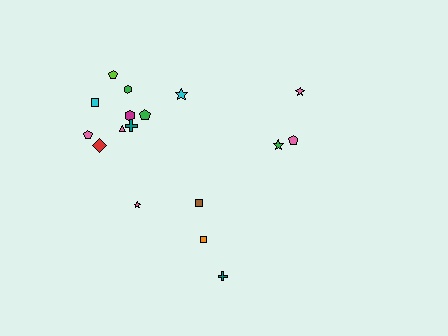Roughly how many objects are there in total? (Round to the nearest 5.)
Roughly 15 objects in total.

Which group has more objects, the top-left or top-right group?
The top-left group.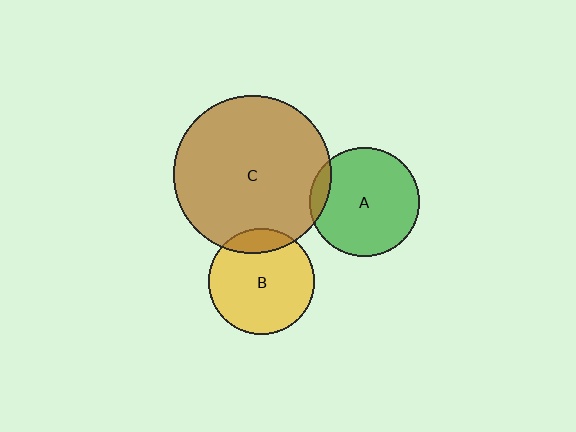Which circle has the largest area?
Circle C (brown).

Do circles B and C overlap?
Yes.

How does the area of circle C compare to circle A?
Approximately 2.1 times.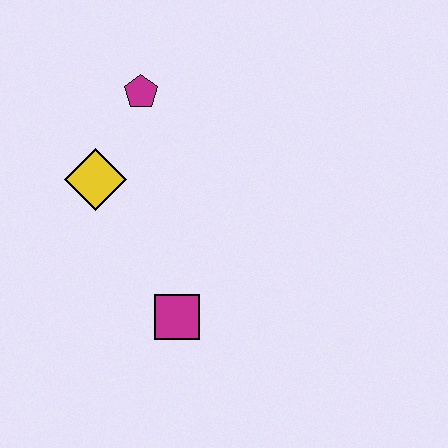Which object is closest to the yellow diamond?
The magenta pentagon is closest to the yellow diamond.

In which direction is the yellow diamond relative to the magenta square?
The yellow diamond is above the magenta square.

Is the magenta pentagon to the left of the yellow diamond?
No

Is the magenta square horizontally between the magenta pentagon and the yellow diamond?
No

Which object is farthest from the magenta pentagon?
The magenta square is farthest from the magenta pentagon.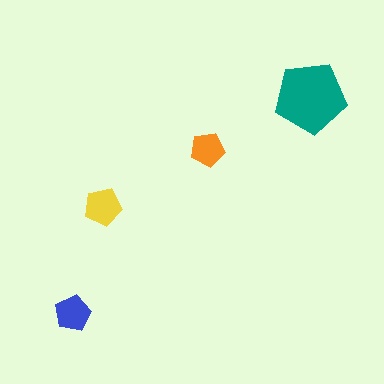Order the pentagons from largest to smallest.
the teal one, the yellow one, the blue one, the orange one.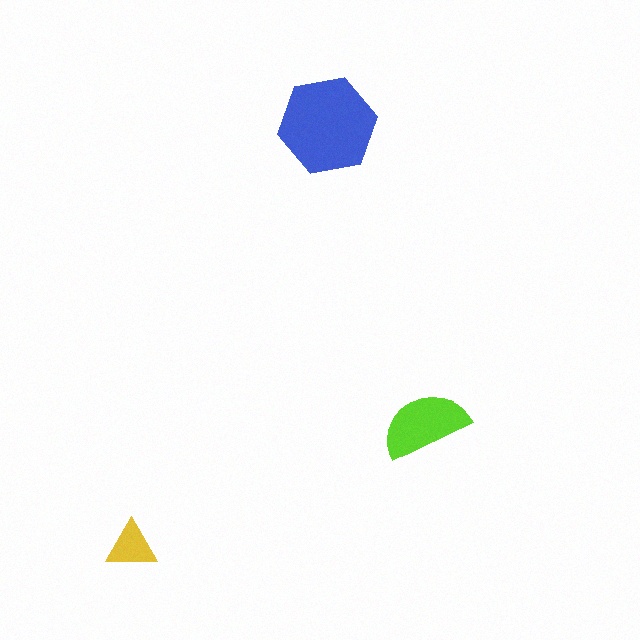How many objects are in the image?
There are 3 objects in the image.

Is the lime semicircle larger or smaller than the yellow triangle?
Larger.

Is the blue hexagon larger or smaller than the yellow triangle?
Larger.